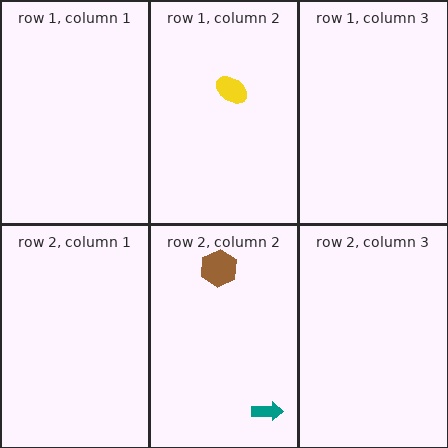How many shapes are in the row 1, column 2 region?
1.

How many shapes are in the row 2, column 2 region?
2.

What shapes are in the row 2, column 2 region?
The teal arrow, the brown hexagon.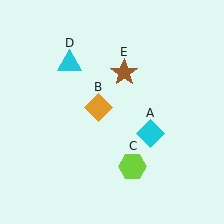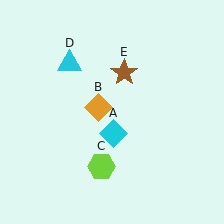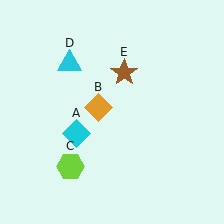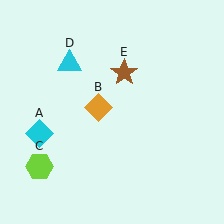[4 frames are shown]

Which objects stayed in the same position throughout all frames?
Orange diamond (object B) and cyan triangle (object D) and brown star (object E) remained stationary.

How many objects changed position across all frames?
2 objects changed position: cyan diamond (object A), lime hexagon (object C).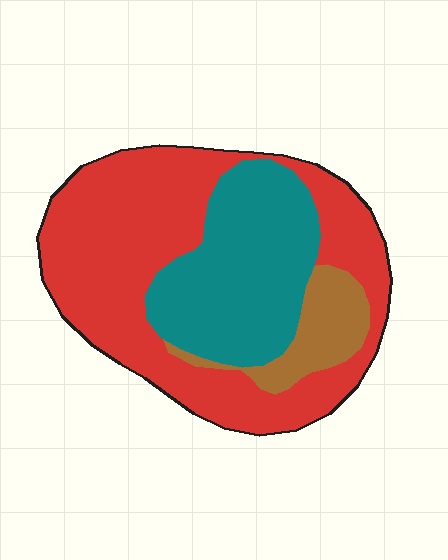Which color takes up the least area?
Brown, at roughly 10%.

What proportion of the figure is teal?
Teal takes up between a quarter and a half of the figure.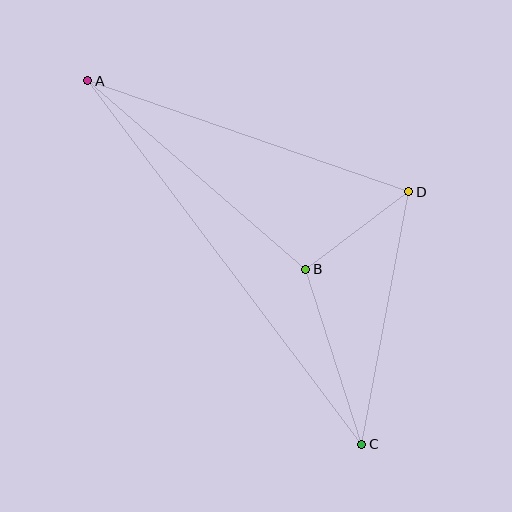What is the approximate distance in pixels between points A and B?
The distance between A and B is approximately 288 pixels.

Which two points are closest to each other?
Points B and D are closest to each other.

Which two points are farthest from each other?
Points A and C are farthest from each other.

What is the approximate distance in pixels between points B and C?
The distance between B and C is approximately 184 pixels.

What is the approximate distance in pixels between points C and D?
The distance between C and D is approximately 257 pixels.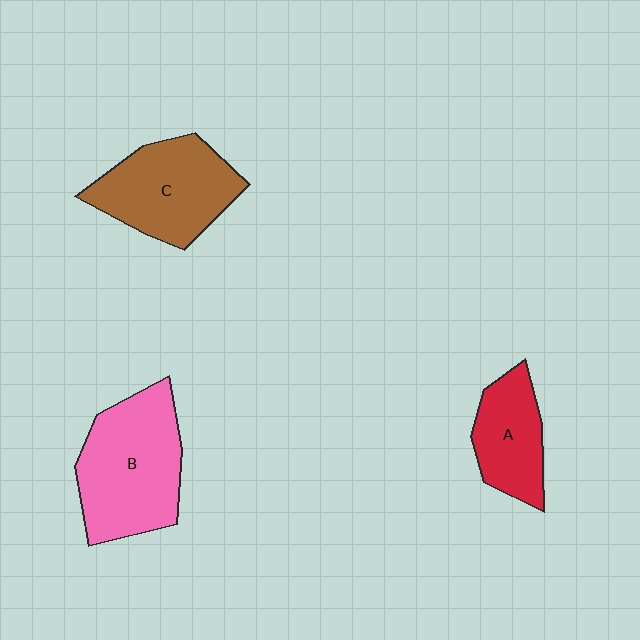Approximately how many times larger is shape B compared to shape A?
Approximately 1.7 times.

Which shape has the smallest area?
Shape A (red).